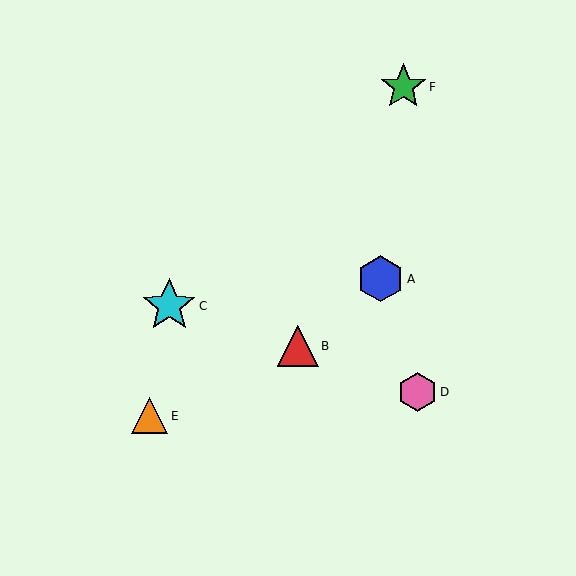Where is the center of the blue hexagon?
The center of the blue hexagon is at (380, 279).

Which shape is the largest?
The cyan star (labeled C) is the largest.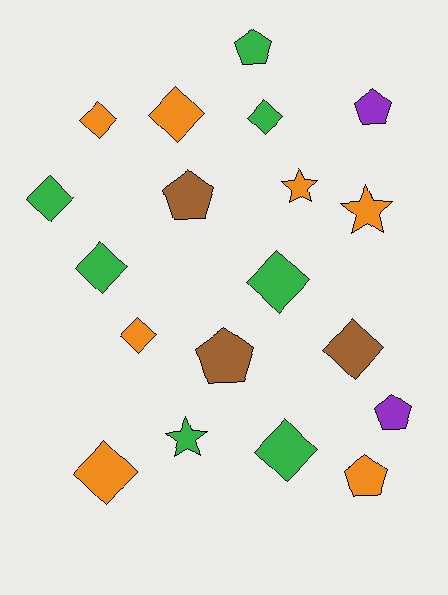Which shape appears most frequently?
Diamond, with 10 objects.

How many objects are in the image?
There are 19 objects.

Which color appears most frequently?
Orange, with 7 objects.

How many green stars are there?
There is 1 green star.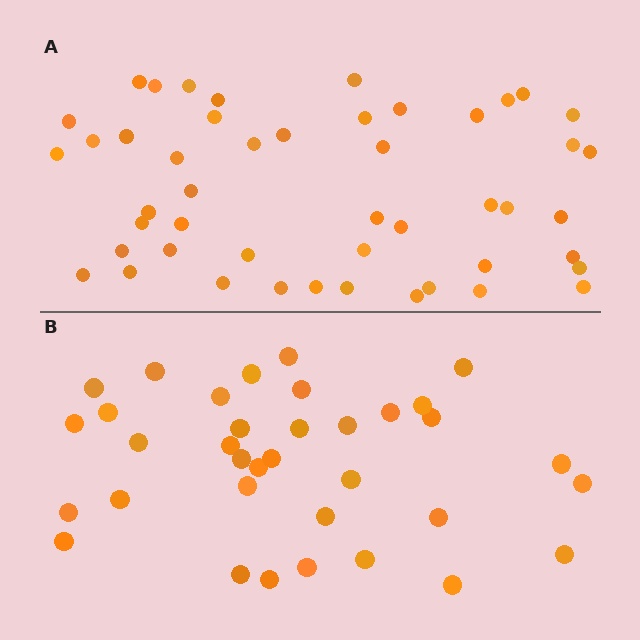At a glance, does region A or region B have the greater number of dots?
Region A (the top region) has more dots.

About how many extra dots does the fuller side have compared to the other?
Region A has approximately 15 more dots than region B.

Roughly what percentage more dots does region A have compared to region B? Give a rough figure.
About 35% more.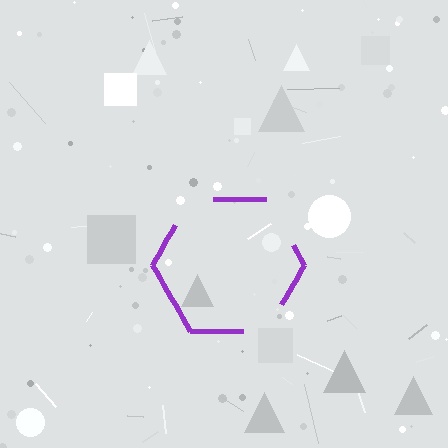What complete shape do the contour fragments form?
The contour fragments form a hexagon.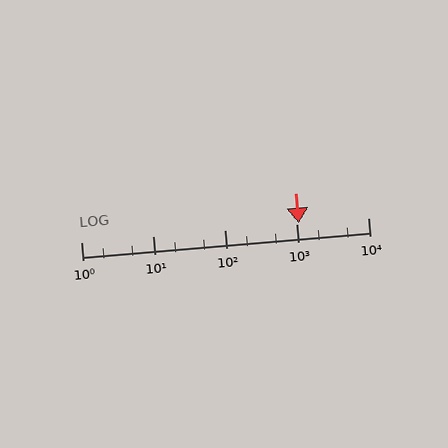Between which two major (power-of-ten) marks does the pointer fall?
The pointer is between 1000 and 10000.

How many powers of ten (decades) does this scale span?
The scale spans 4 decades, from 1 to 10000.